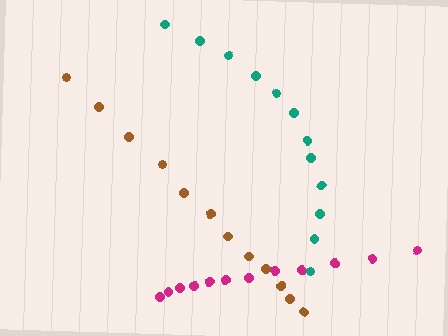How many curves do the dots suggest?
There are 3 distinct paths.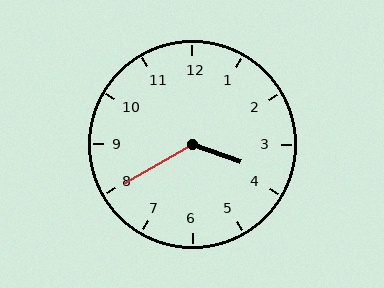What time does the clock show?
3:40.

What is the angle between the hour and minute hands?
Approximately 130 degrees.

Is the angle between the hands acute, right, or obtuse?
It is obtuse.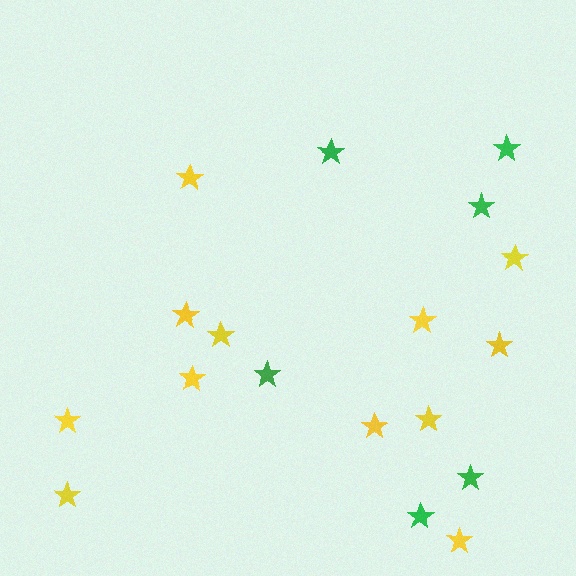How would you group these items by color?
There are 2 groups: one group of green stars (6) and one group of yellow stars (12).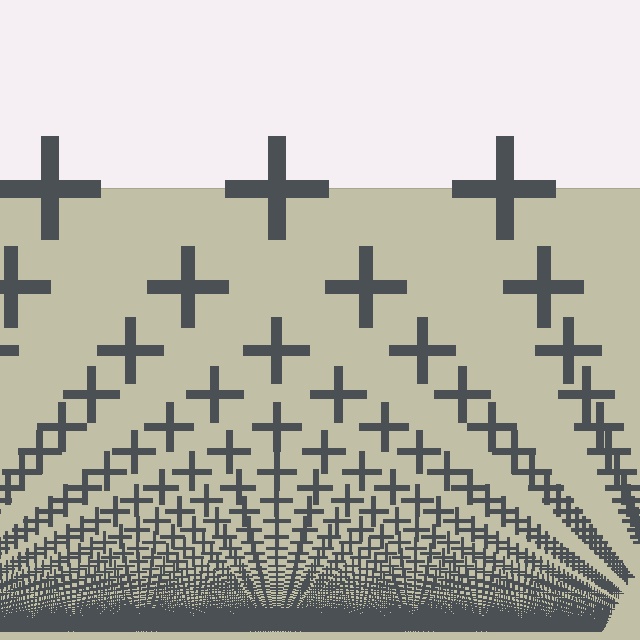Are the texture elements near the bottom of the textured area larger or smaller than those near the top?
Smaller. The gradient is inverted — elements near the bottom are smaller and denser.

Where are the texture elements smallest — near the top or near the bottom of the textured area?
Near the bottom.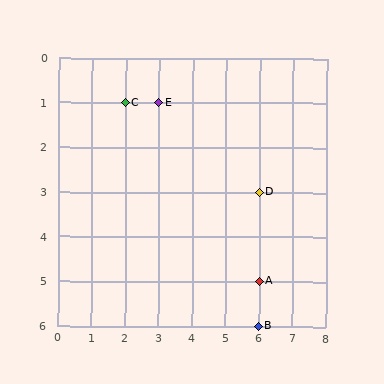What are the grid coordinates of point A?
Point A is at grid coordinates (6, 5).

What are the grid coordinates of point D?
Point D is at grid coordinates (6, 3).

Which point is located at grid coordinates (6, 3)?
Point D is at (6, 3).